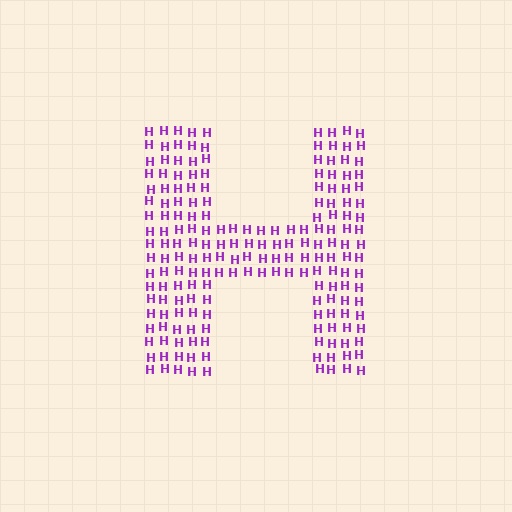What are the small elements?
The small elements are letter H's.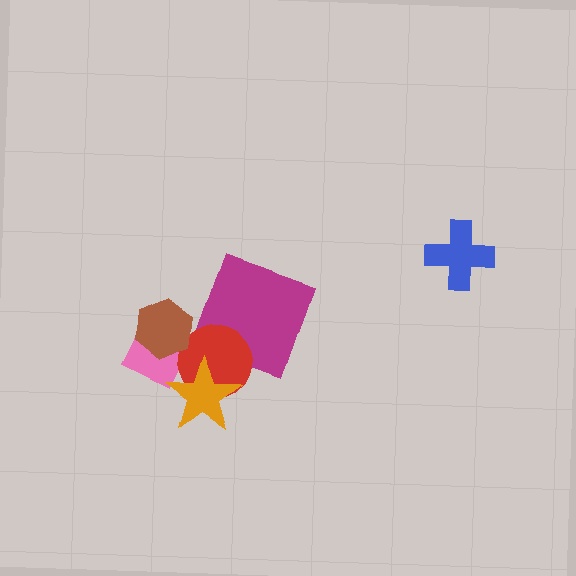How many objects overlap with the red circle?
3 objects overlap with the red circle.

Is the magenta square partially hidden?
Yes, it is partially covered by another shape.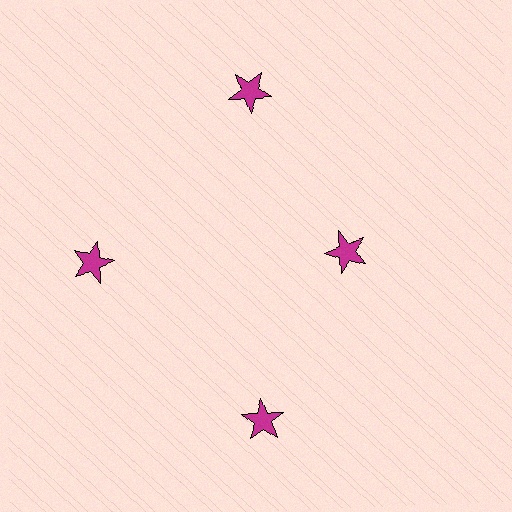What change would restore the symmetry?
The symmetry would be restored by moving it outward, back onto the ring so that all 4 stars sit at equal angles and equal distance from the center.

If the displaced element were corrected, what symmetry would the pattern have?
It would have 4-fold rotational symmetry — the pattern would map onto itself every 90 degrees.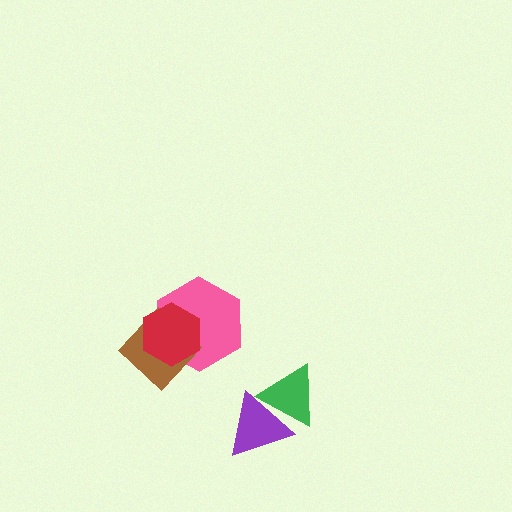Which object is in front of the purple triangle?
The green triangle is in front of the purple triangle.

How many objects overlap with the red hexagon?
2 objects overlap with the red hexagon.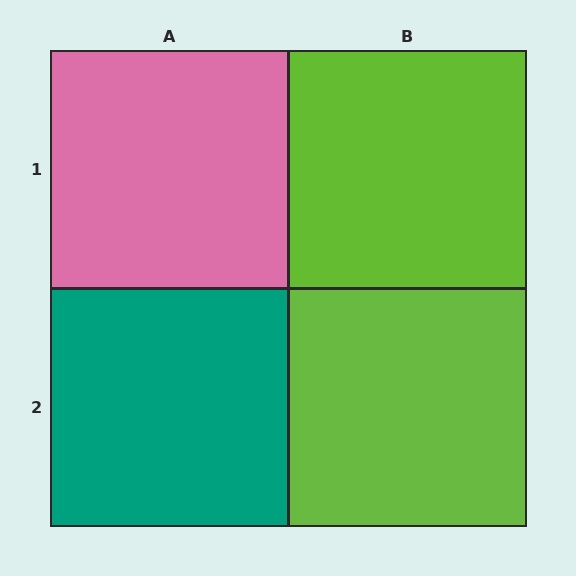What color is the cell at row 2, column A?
Teal.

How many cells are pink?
1 cell is pink.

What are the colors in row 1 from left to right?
Pink, lime.